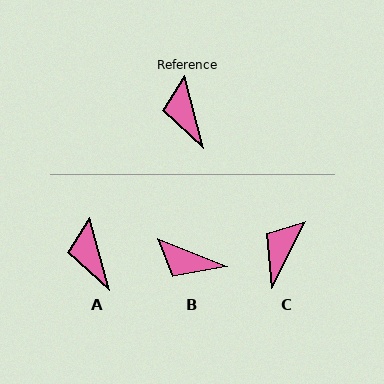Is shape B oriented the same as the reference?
No, it is off by about 53 degrees.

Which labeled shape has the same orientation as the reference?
A.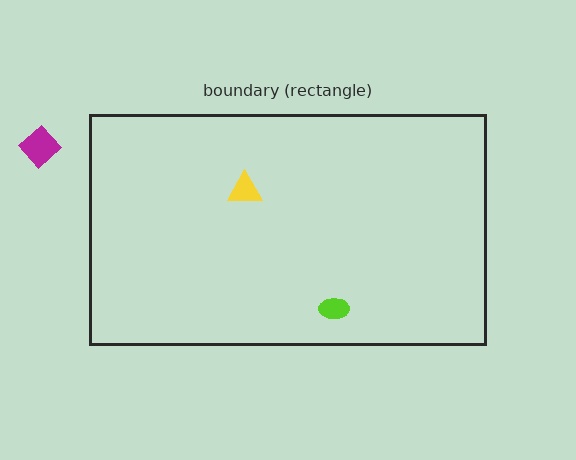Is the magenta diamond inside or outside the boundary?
Outside.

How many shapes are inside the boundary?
2 inside, 1 outside.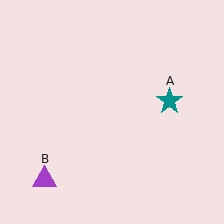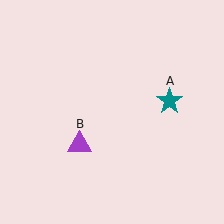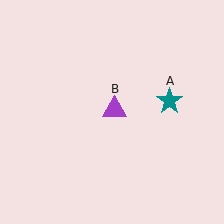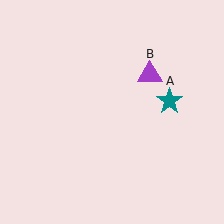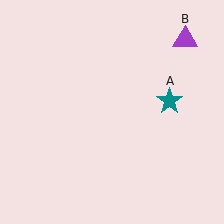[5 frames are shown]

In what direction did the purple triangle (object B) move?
The purple triangle (object B) moved up and to the right.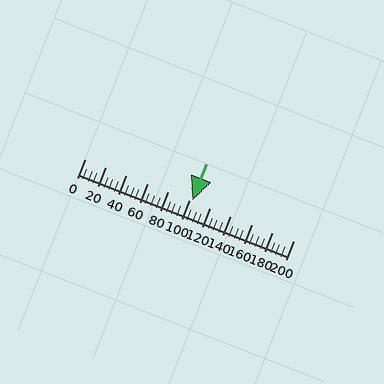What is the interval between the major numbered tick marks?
The major tick marks are spaced 20 units apart.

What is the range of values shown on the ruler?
The ruler shows values from 0 to 200.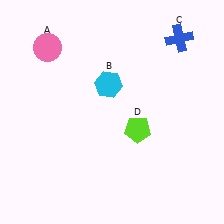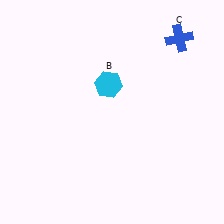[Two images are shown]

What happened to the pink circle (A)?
The pink circle (A) was removed in Image 2. It was in the top-left area of Image 1.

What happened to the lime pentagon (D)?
The lime pentagon (D) was removed in Image 2. It was in the bottom-right area of Image 1.